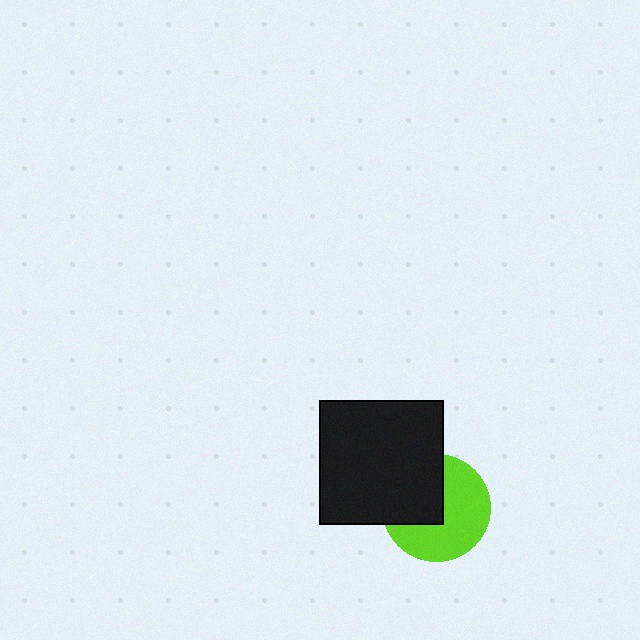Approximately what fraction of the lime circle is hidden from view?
Roughly 41% of the lime circle is hidden behind the black square.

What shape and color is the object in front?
The object in front is a black square.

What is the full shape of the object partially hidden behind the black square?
The partially hidden object is a lime circle.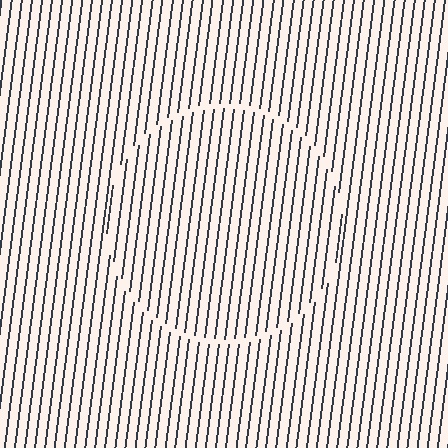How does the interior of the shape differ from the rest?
The interior of the shape contains the same grating, shifted by half a period — the contour is defined by the phase discontinuity where line-ends from the inner and outer gratings abut.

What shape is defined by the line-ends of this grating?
An illusory circle. The interior of the shape contains the same grating, shifted by half a period — the contour is defined by the phase discontinuity where line-ends from the inner and outer gratings abut.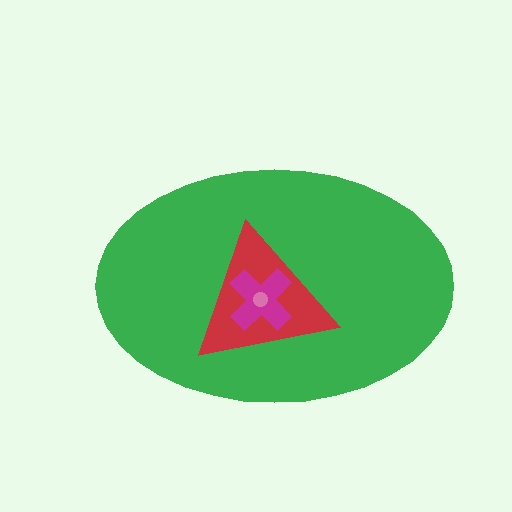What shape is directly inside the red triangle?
The magenta cross.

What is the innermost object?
The pink circle.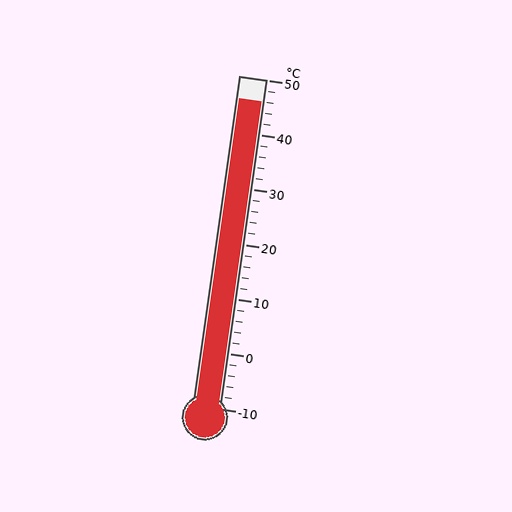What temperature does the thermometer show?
The thermometer shows approximately 46°C.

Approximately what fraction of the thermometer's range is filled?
The thermometer is filled to approximately 95% of its range.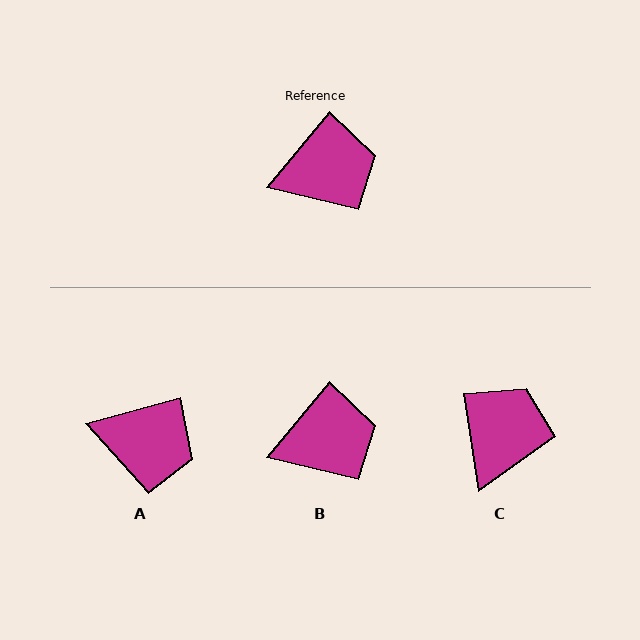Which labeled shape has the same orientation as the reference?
B.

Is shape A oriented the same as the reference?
No, it is off by about 35 degrees.